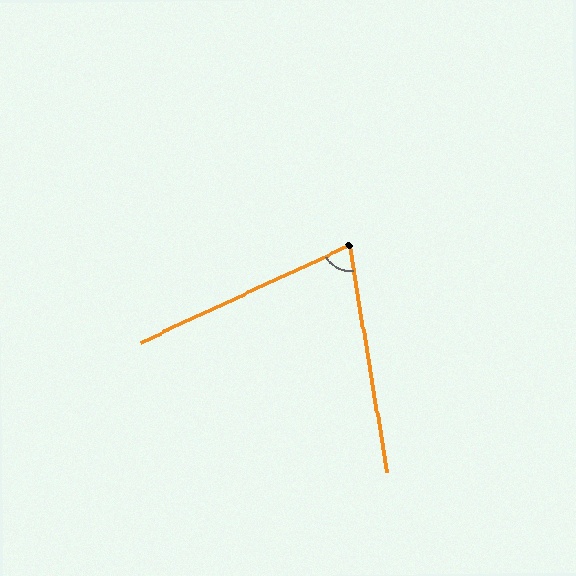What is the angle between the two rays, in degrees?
Approximately 74 degrees.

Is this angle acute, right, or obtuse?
It is acute.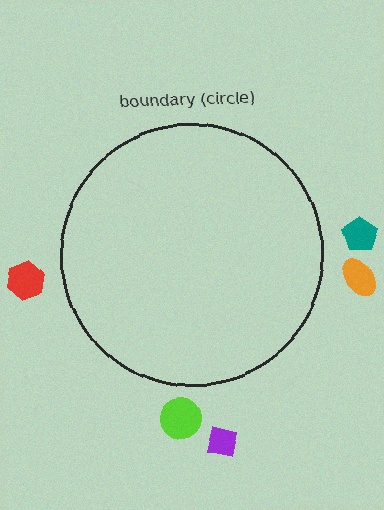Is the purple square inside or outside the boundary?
Outside.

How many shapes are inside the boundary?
0 inside, 5 outside.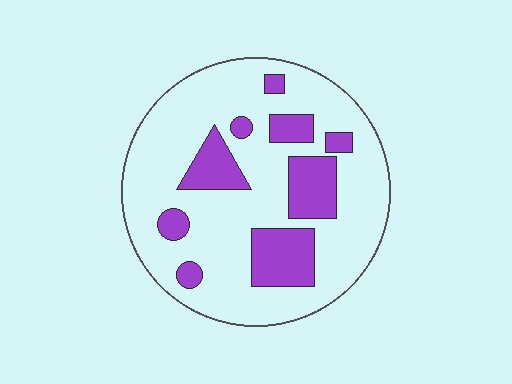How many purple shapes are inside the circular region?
9.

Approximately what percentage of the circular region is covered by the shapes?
Approximately 25%.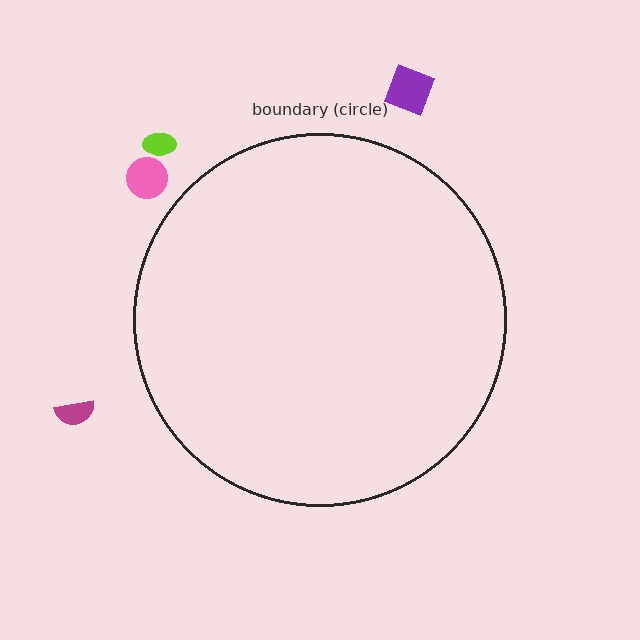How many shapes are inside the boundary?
0 inside, 4 outside.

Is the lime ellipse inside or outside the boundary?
Outside.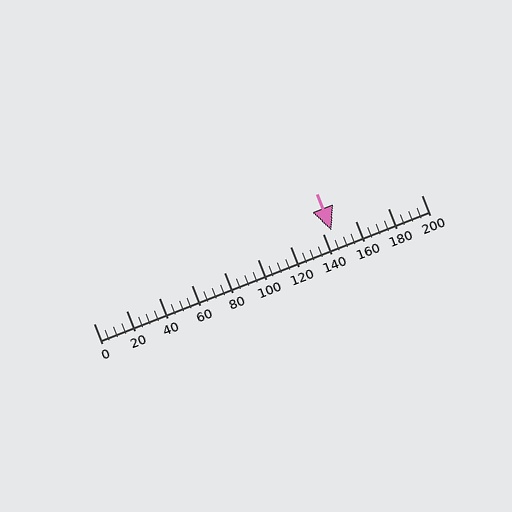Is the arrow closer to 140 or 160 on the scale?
The arrow is closer to 140.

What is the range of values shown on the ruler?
The ruler shows values from 0 to 200.